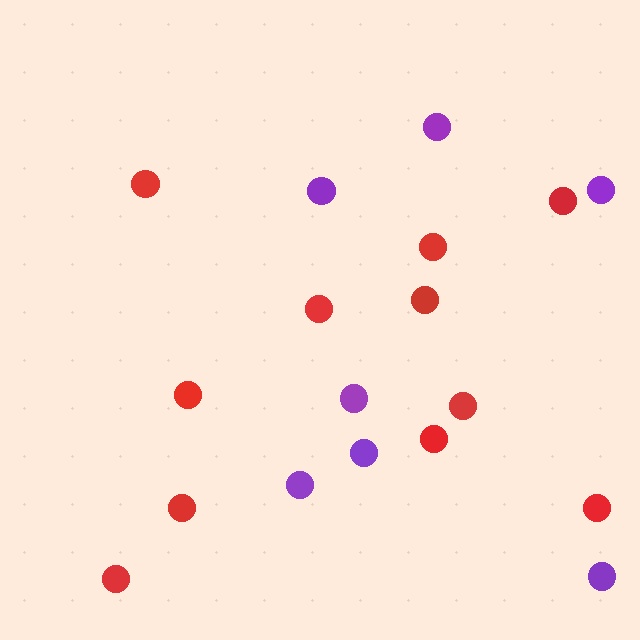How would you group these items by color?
There are 2 groups: one group of purple circles (7) and one group of red circles (11).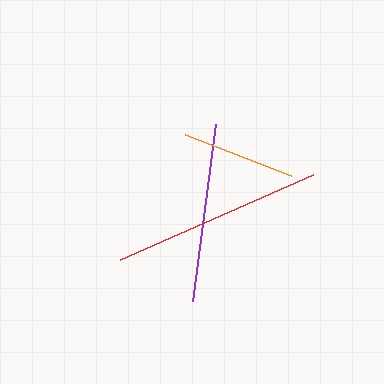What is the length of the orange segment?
The orange segment is approximately 114 pixels long.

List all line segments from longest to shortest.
From longest to shortest: red, purple, orange.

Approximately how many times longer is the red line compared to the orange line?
The red line is approximately 1.8 times the length of the orange line.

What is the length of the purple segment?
The purple segment is approximately 178 pixels long.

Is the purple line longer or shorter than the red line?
The red line is longer than the purple line.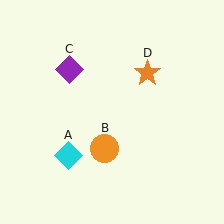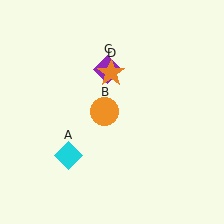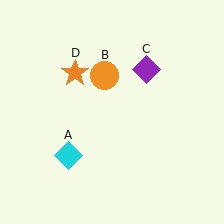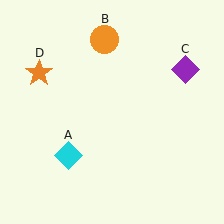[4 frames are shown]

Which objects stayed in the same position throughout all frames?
Cyan diamond (object A) remained stationary.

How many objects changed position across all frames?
3 objects changed position: orange circle (object B), purple diamond (object C), orange star (object D).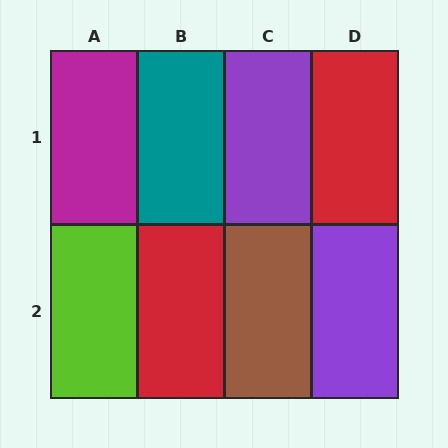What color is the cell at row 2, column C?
Brown.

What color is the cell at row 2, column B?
Red.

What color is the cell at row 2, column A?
Lime.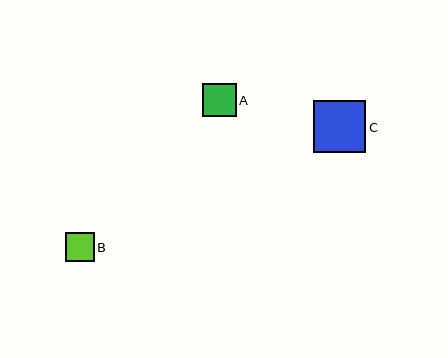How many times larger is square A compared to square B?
Square A is approximately 1.1 times the size of square B.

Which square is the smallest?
Square B is the smallest with a size of approximately 29 pixels.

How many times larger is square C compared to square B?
Square C is approximately 1.8 times the size of square B.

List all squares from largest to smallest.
From largest to smallest: C, A, B.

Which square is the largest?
Square C is the largest with a size of approximately 52 pixels.